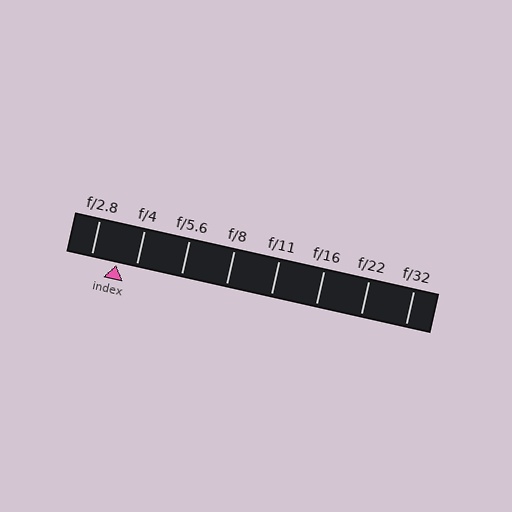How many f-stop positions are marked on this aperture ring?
There are 8 f-stop positions marked.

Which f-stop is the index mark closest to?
The index mark is closest to f/4.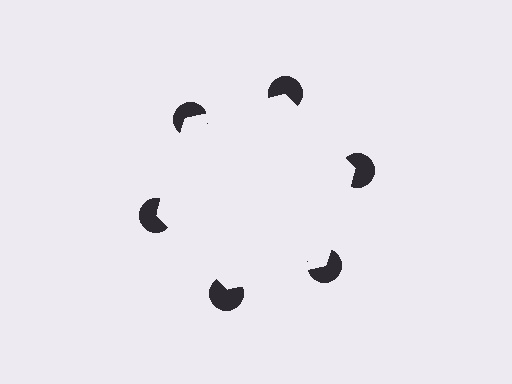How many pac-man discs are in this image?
There are 6 — one at each vertex of the illusory hexagon.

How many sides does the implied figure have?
6 sides.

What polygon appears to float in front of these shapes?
An illusory hexagon — its edges are inferred from the aligned wedge cuts in the pac-man discs, not physically drawn.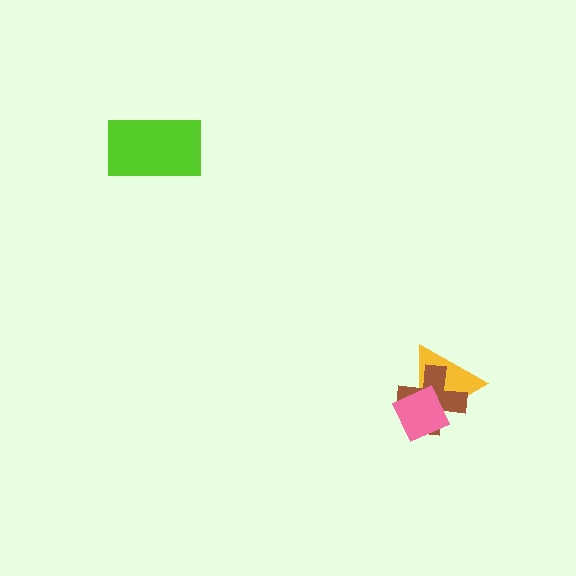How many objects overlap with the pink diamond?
2 objects overlap with the pink diamond.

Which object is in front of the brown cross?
The pink diamond is in front of the brown cross.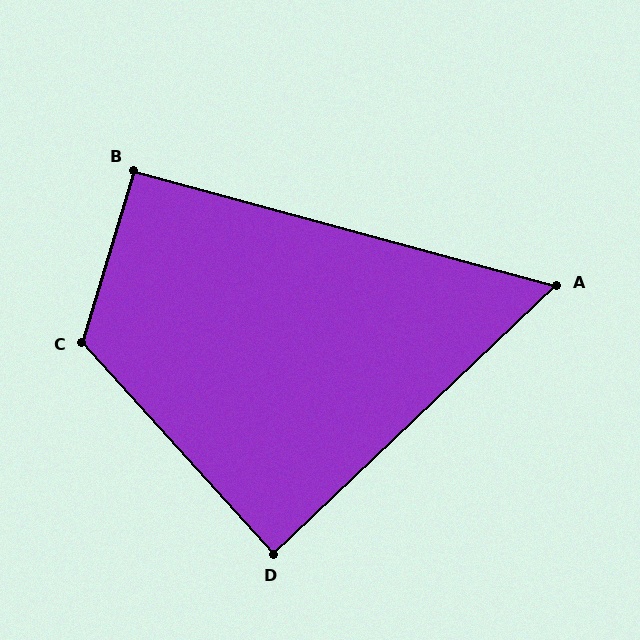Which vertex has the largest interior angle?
C, at approximately 121 degrees.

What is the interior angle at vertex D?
Approximately 89 degrees (approximately right).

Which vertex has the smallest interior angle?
A, at approximately 59 degrees.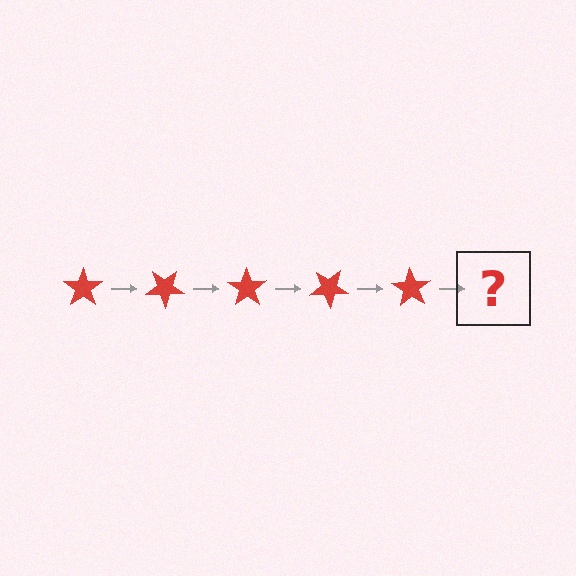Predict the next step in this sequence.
The next step is a red star rotated 175 degrees.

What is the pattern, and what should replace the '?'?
The pattern is that the star rotates 35 degrees each step. The '?' should be a red star rotated 175 degrees.